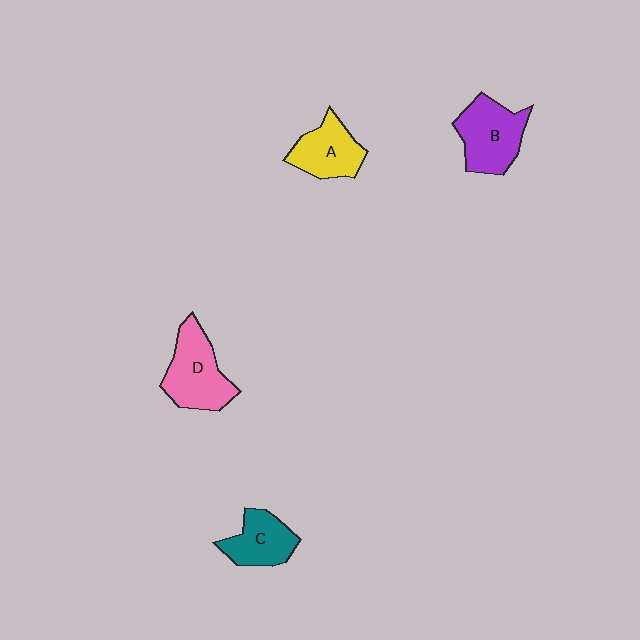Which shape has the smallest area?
Shape C (teal).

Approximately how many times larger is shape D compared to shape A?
Approximately 1.3 times.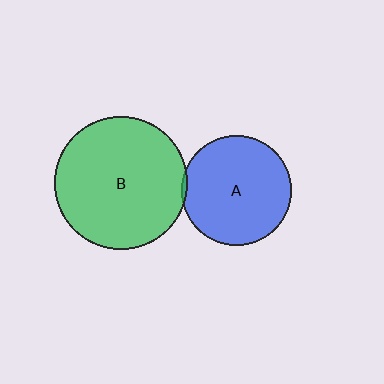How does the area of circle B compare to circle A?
Approximately 1.4 times.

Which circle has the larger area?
Circle B (green).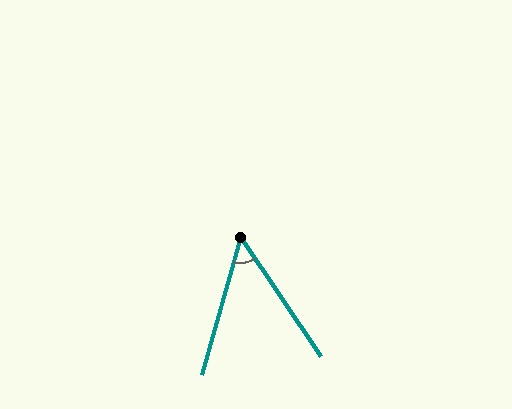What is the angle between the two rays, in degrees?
Approximately 50 degrees.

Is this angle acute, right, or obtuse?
It is acute.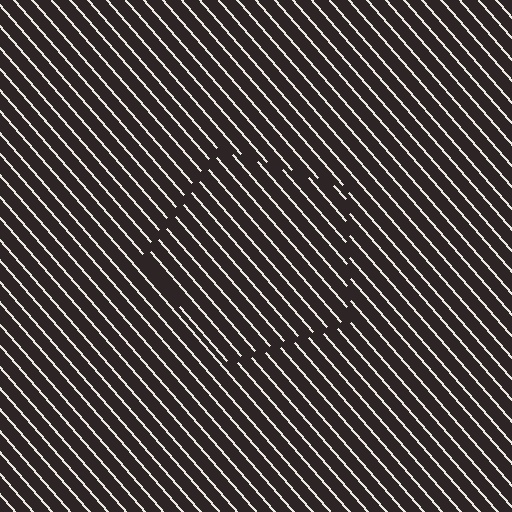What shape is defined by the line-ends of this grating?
An illusory pentagon. The interior of the shape contains the same grating, shifted by half a period — the contour is defined by the phase discontinuity where line-ends from the inner and outer gratings abut.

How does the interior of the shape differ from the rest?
The interior of the shape contains the same grating, shifted by half a period — the contour is defined by the phase discontinuity where line-ends from the inner and outer gratings abut.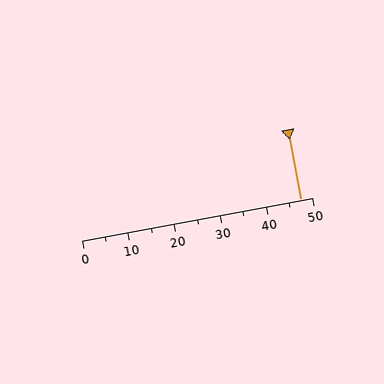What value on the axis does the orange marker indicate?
The marker indicates approximately 47.5.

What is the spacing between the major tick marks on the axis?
The major ticks are spaced 10 apart.